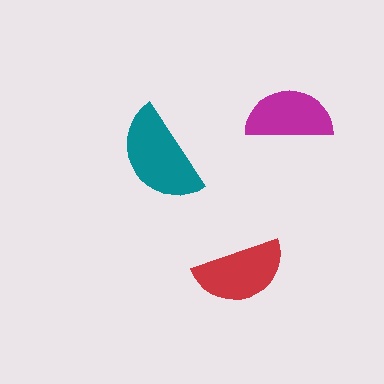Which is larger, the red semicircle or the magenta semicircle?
The red one.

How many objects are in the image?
There are 3 objects in the image.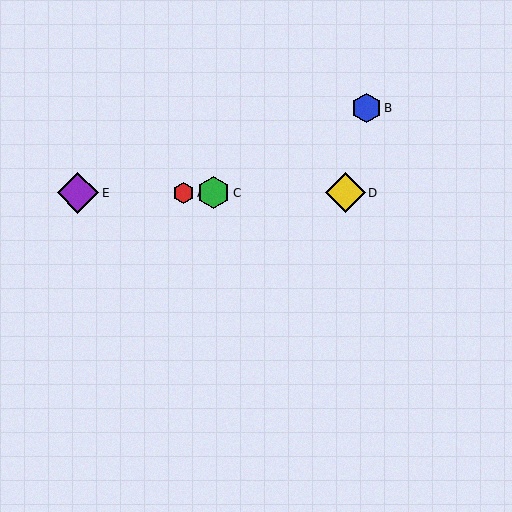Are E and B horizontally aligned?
No, E is at y≈193 and B is at y≈108.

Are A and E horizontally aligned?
Yes, both are at y≈193.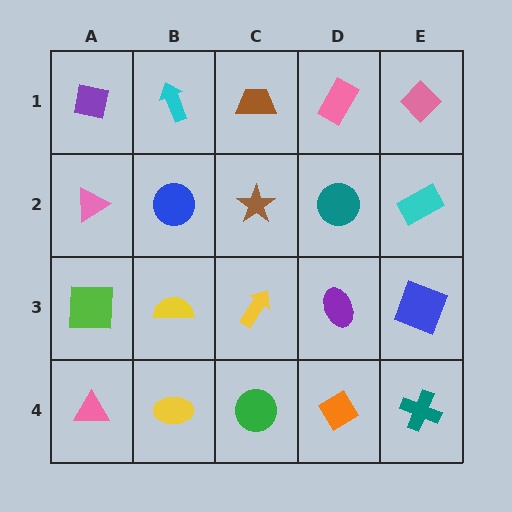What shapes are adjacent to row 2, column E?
A pink diamond (row 1, column E), a blue square (row 3, column E), a teal circle (row 2, column D).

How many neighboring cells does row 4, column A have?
2.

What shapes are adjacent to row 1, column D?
A teal circle (row 2, column D), a brown trapezoid (row 1, column C), a pink diamond (row 1, column E).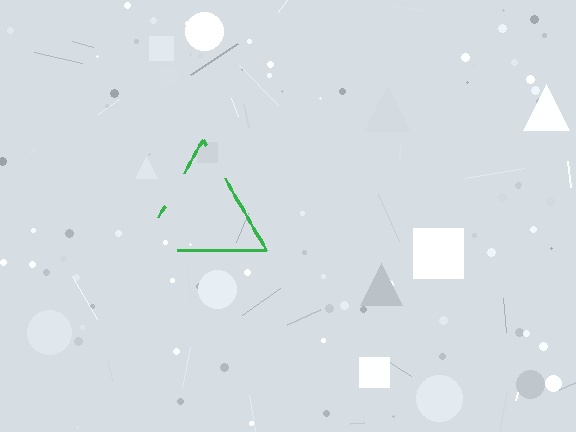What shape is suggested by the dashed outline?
The dashed outline suggests a triangle.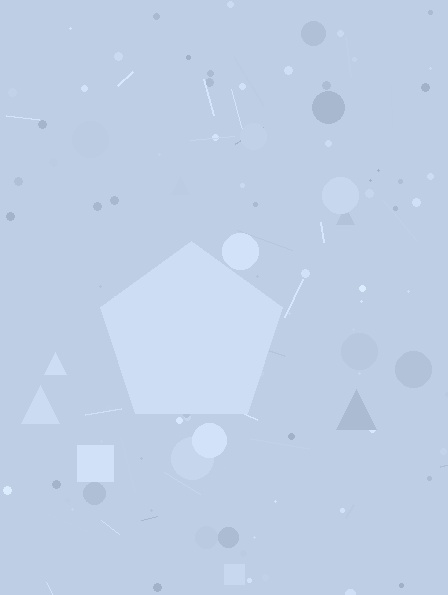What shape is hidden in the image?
A pentagon is hidden in the image.